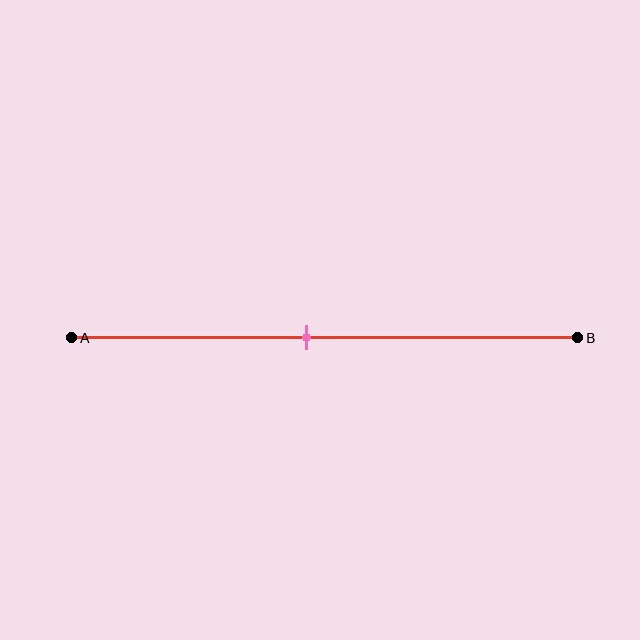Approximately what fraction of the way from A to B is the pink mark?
The pink mark is approximately 45% of the way from A to B.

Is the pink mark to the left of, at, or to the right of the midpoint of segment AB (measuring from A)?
The pink mark is to the left of the midpoint of segment AB.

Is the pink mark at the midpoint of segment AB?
No, the mark is at about 45% from A, not at the 50% midpoint.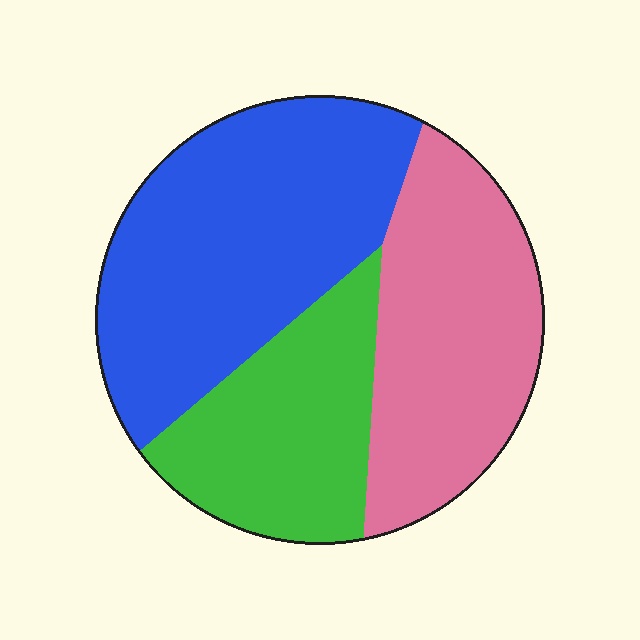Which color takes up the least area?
Green, at roughly 25%.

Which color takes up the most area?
Blue, at roughly 40%.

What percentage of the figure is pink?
Pink takes up between a sixth and a third of the figure.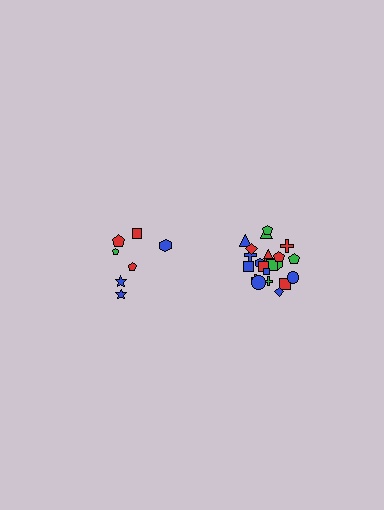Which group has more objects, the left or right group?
The right group.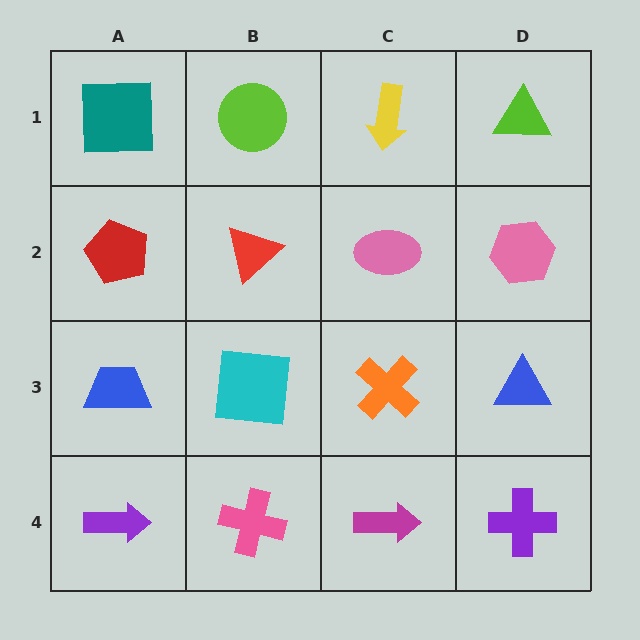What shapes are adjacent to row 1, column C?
A pink ellipse (row 2, column C), a lime circle (row 1, column B), a lime triangle (row 1, column D).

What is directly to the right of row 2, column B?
A pink ellipse.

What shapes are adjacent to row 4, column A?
A blue trapezoid (row 3, column A), a pink cross (row 4, column B).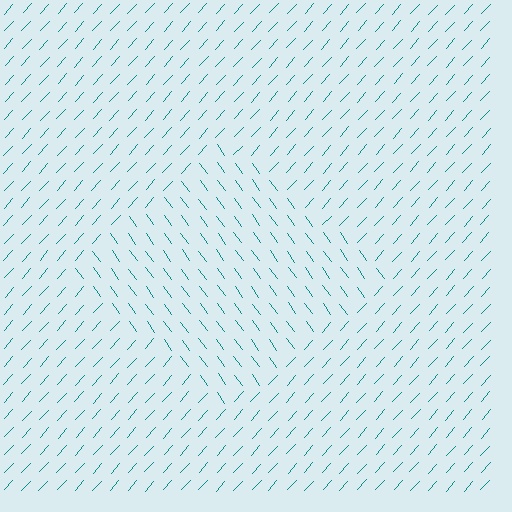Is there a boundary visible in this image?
Yes, there is a texture boundary formed by a change in line orientation.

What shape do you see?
I see a diamond.